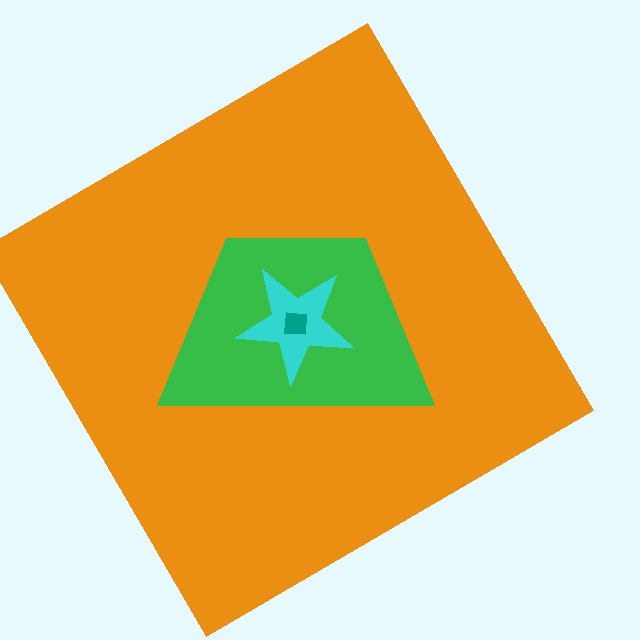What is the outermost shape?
The orange diamond.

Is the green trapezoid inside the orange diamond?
Yes.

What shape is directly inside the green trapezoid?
The cyan star.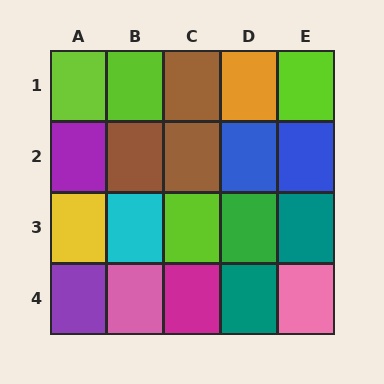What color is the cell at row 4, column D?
Teal.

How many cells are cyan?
1 cell is cyan.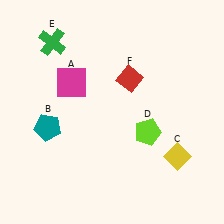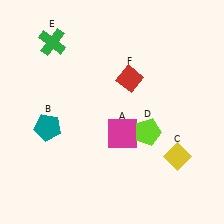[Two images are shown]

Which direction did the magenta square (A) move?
The magenta square (A) moved down.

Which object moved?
The magenta square (A) moved down.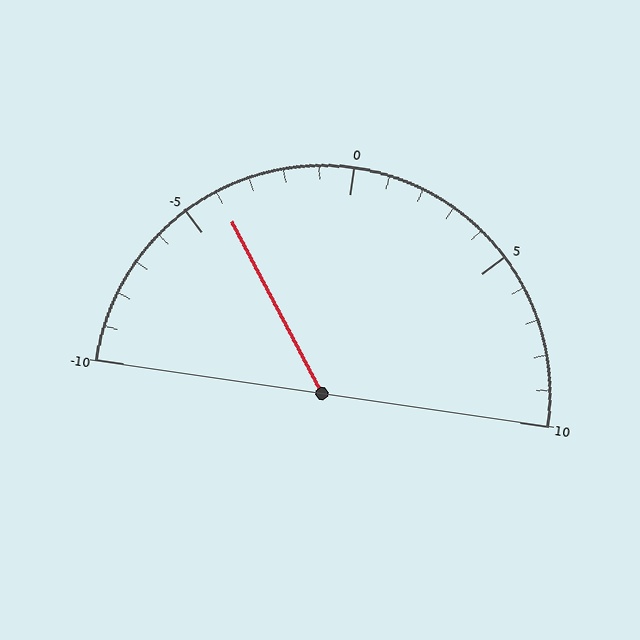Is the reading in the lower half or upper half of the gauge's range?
The reading is in the lower half of the range (-10 to 10).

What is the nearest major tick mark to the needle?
The nearest major tick mark is -5.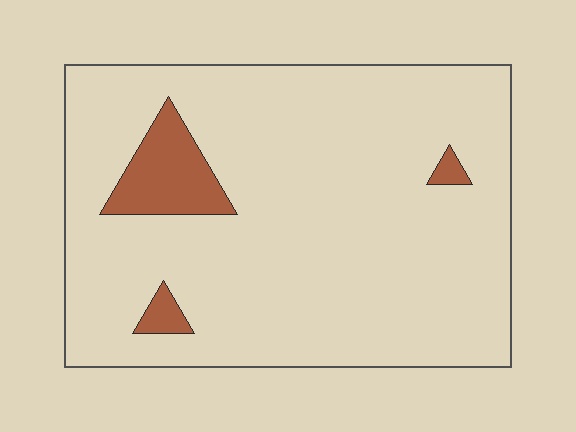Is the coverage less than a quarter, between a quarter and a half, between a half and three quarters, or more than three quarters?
Less than a quarter.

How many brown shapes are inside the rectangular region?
3.